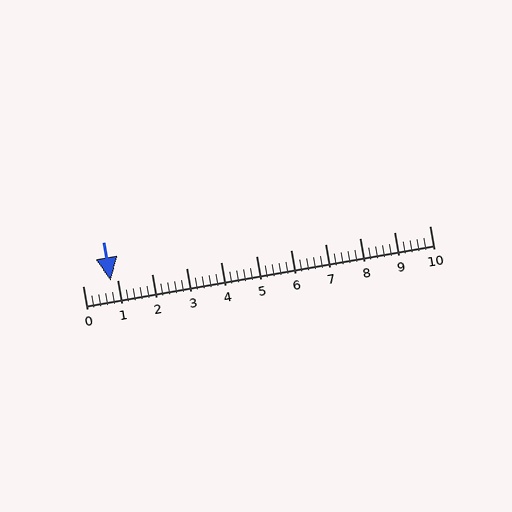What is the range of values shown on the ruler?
The ruler shows values from 0 to 10.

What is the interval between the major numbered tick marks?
The major tick marks are spaced 1 units apart.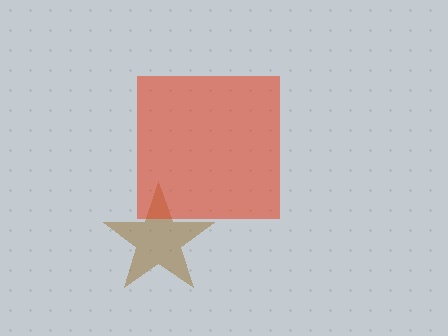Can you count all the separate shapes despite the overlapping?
Yes, there are 2 separate shapes.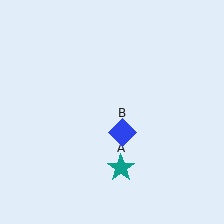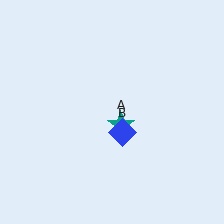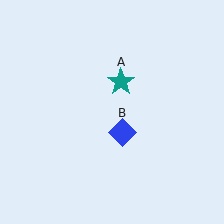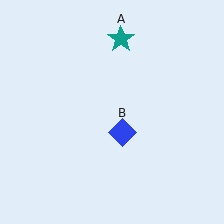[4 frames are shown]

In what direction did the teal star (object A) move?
The teal star (object A) moved up.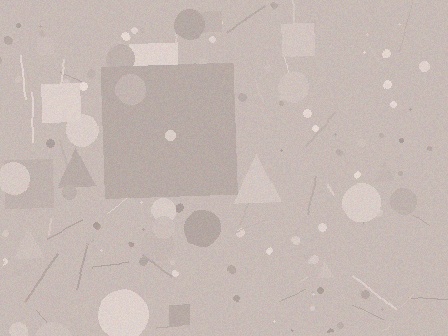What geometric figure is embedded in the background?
A square is embedded in the background.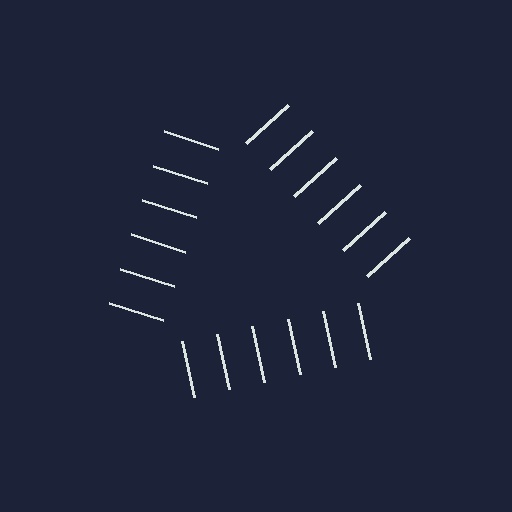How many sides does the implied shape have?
3 sides — the line-ends trace a triangle.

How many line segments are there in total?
18 — 6 along each of the 3 edges.